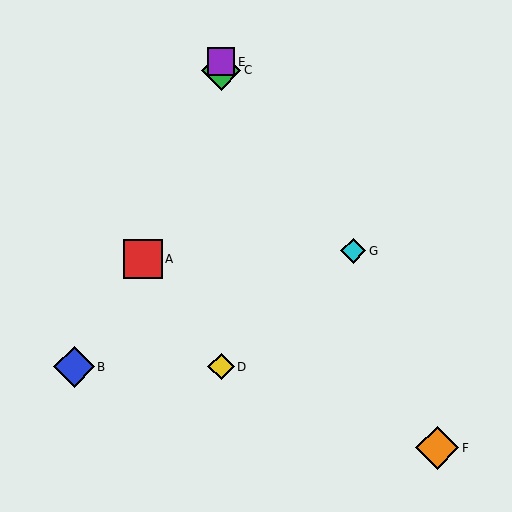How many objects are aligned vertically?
3 objects (C, D, E) are aligned vertically.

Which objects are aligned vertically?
Objects C, D, E are aligned vertically.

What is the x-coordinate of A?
Object A is at x≈143.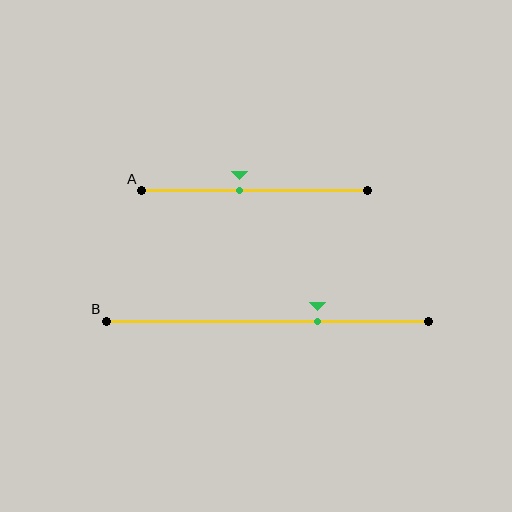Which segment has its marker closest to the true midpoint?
Segment A has its marker closest to the true midpoint.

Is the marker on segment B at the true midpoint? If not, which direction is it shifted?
No, the marker on segment B is shifted to the right by about 15% of the segment length.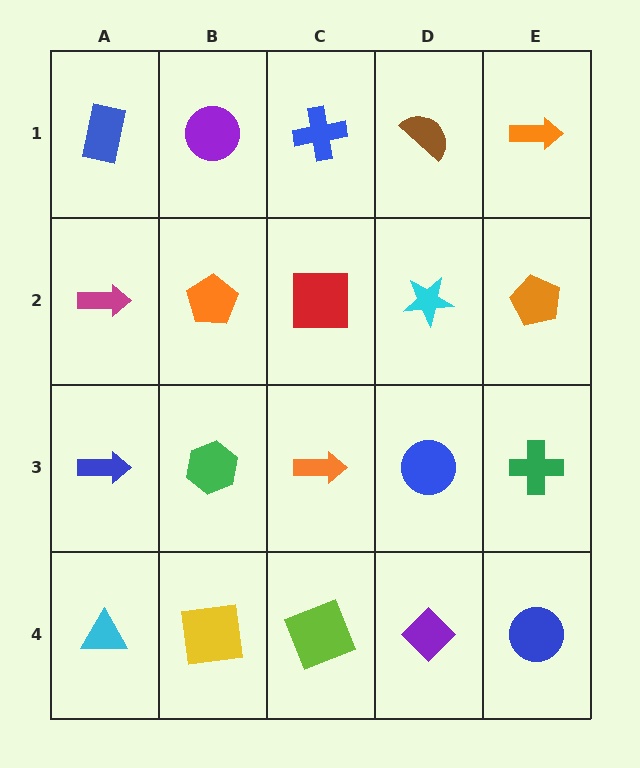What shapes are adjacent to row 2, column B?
A purple circle (row 1, column B), a green hexagon (row 3, column B), a magenta arrow (row 2, column A), a red square (row 2, column C).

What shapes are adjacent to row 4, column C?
An orange arrow (row 3, column C), a yellow square (row 4, column B), a purple diamond (row 4, column D).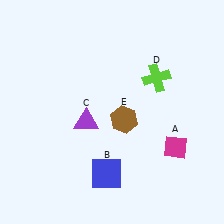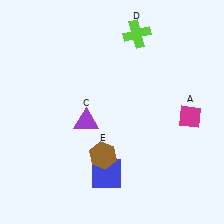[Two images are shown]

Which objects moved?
The objects that moved are: the magenta diamond (A), the lime cross (D), the brown hexagon (E).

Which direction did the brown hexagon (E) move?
The brown hexagon (E) moved down.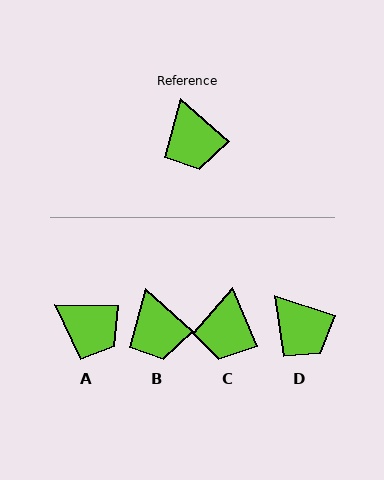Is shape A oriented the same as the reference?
No, it is off by about 41 degrees.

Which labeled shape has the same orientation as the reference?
B.